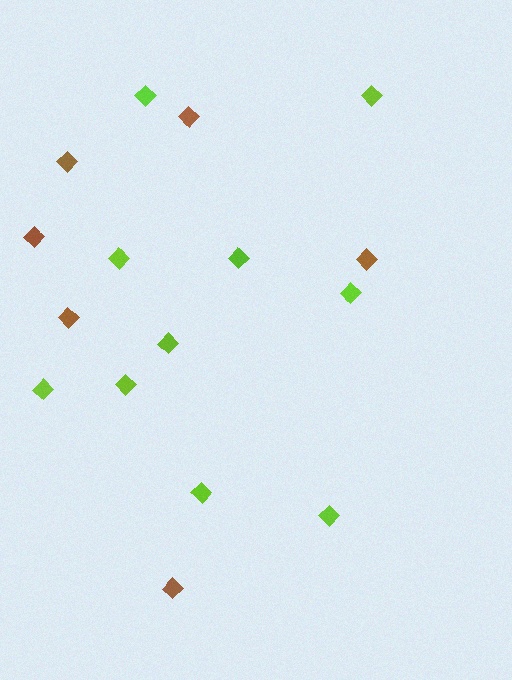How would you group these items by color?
There are 2 groups: one group of brown diamonds (6) and one group of lime diamonds (10).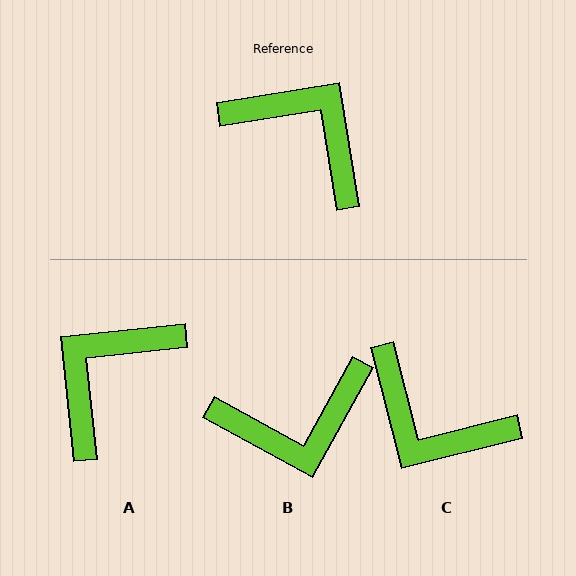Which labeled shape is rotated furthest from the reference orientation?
C, about 175 degrees away.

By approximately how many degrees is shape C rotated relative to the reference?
Approximately 175 degrees clockwise.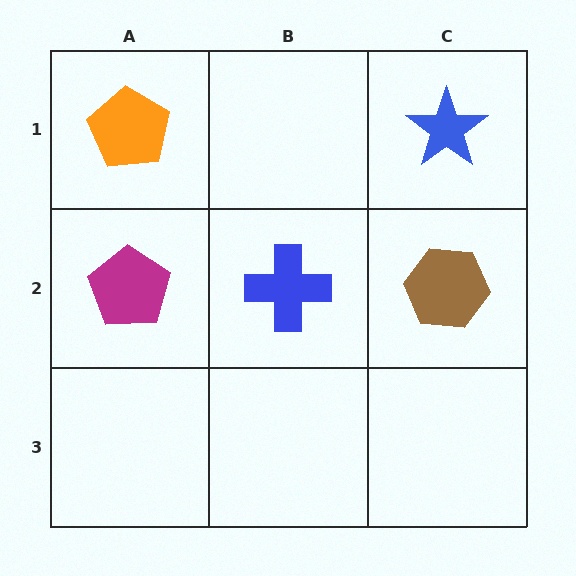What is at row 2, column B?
A blue cross.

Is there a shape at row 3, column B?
No, that cell is empty.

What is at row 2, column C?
A brown hexagon.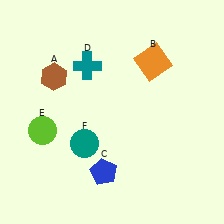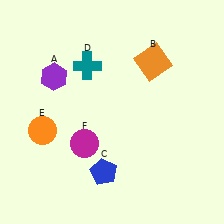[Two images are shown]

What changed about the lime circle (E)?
In Image 1, E is lime. In Image 2, it changed to orange.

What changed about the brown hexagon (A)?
In Image 1, A is brown. In Image 2, it changed to purple.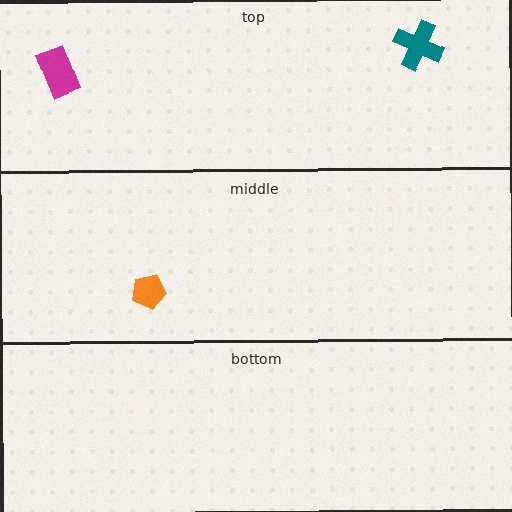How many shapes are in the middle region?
1.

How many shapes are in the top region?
2.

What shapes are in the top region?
The magenta rectangle, the teal cross.